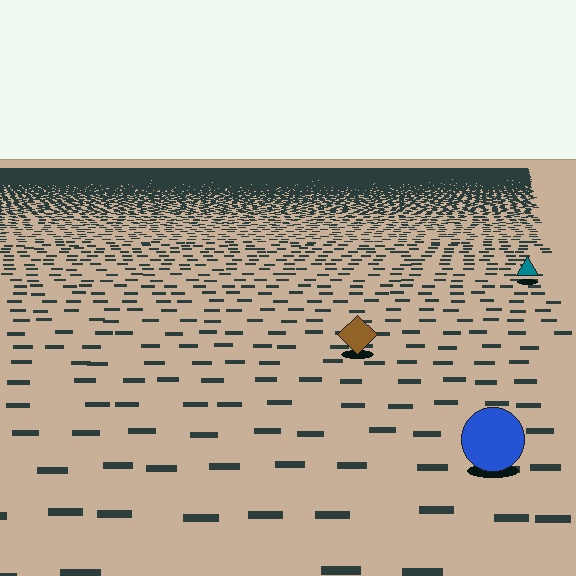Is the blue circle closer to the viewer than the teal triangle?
Yes. The blue circle is closer — you can tell from the texture gradient: the ground texture is coarser near it.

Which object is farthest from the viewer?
The teal triangle is farthest from the viewer. It appears smaller and the ground texture around it is denser.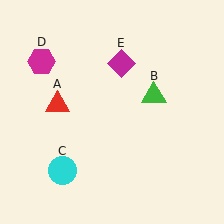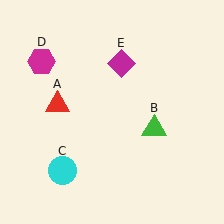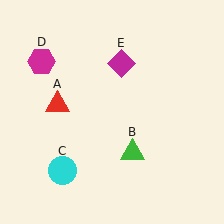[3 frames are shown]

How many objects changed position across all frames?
1 object changed position: green triangle (object B).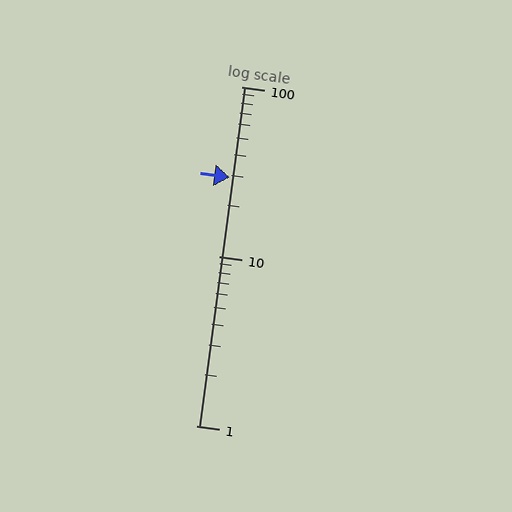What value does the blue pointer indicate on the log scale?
The pointer indicates approximately 29.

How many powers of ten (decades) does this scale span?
The scale spans 2 decades, from 1 to 100.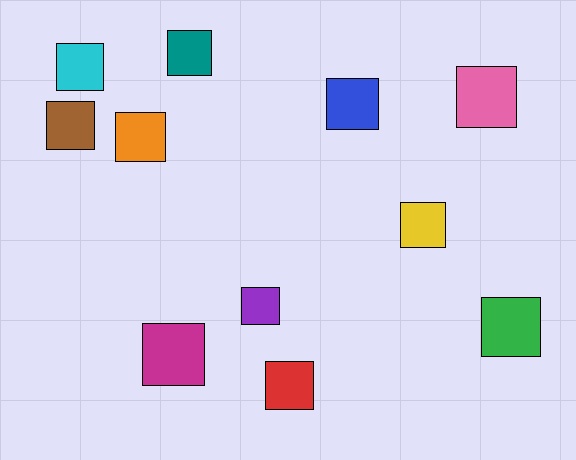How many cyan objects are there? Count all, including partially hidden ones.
There is 1 cyan object.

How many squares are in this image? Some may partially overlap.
There are 11 squares.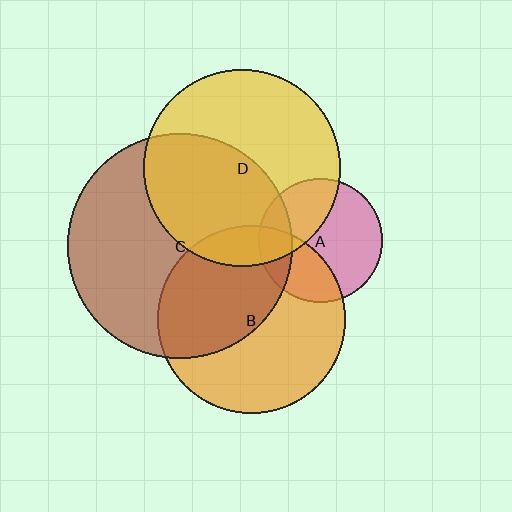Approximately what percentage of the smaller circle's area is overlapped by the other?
Approximately 20%.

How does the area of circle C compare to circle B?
Approximately 1.4 times.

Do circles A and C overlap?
Yes.